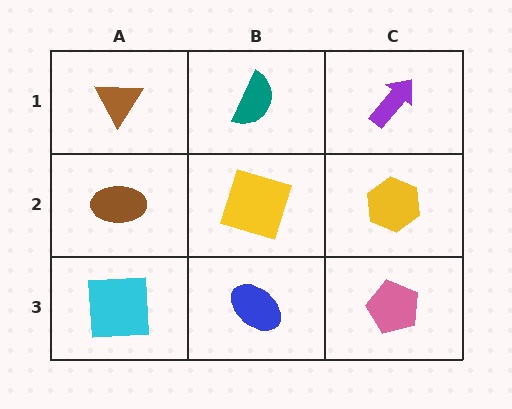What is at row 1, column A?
A brown triangle.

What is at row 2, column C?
A yellow hexagon.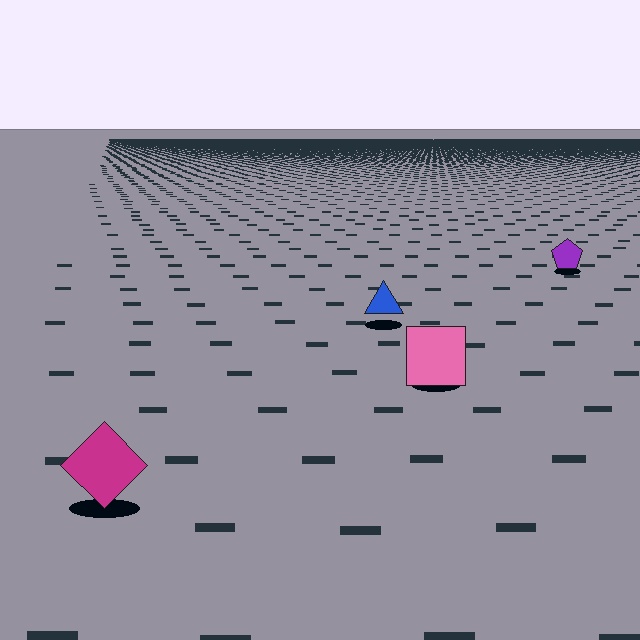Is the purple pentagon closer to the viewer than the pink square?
No. The pink square is closer — you can tell from the texture gradient: the ground texture is coarser near it.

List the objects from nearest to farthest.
From nearest to farthest: the magenta diamond, the pink square, the blue triangle, the purple pentagon.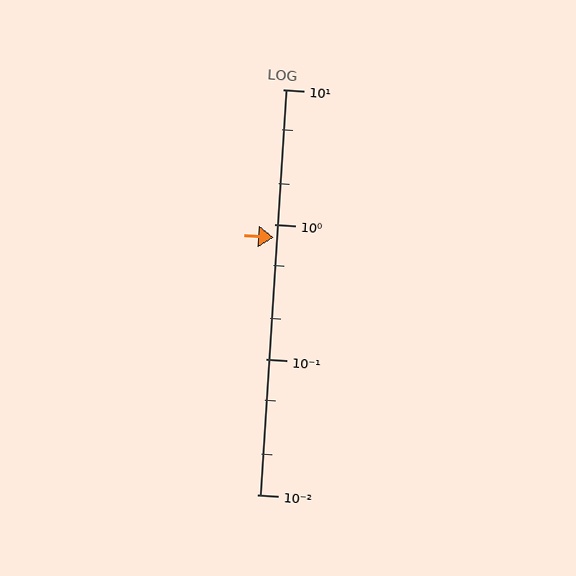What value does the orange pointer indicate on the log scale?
The pointer indicates approximately 0.8.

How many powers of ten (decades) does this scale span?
The scale spans 3 decades, from 0.01 to 10.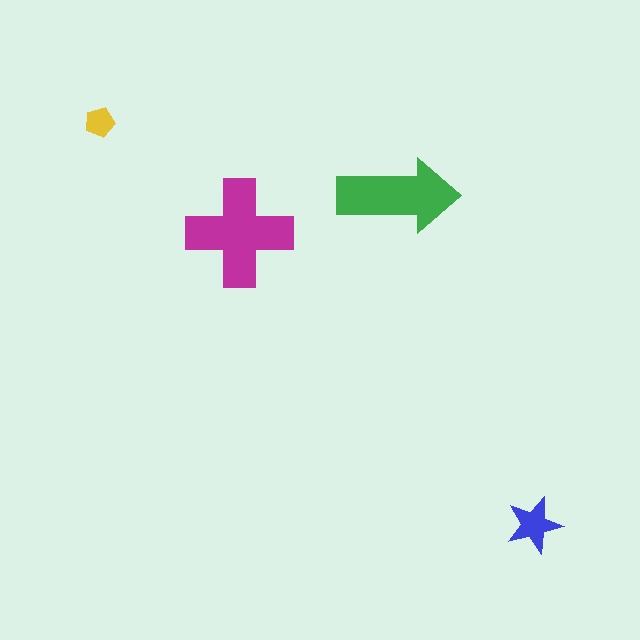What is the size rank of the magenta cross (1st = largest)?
1st.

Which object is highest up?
The yellow pentagon is topmost.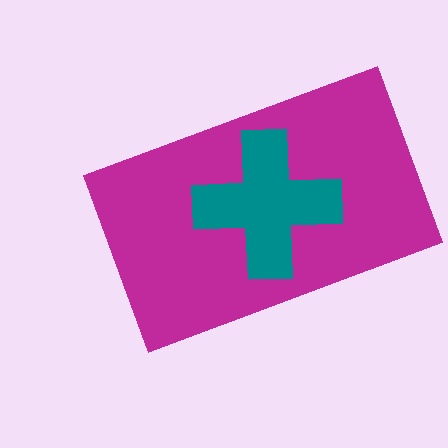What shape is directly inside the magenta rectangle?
The teal cross.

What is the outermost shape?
The magenta rectangle.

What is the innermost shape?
The teal cross.